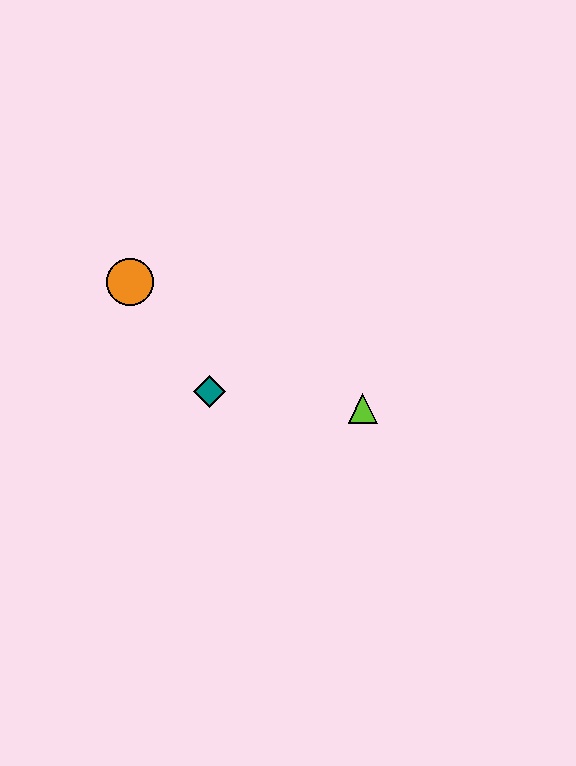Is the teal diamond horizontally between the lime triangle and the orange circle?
Yes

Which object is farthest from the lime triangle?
The orange circle is farthest from the lime triangle.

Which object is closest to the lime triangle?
The teal diamond is closest to the lime triangle.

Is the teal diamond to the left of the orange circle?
No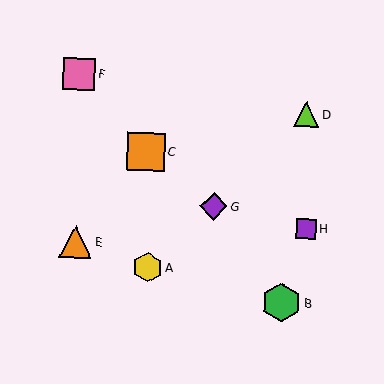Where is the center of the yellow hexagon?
The center of the yellow hexagon is at (148, 267).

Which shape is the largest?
The green hexagon (labeled B) is the largest.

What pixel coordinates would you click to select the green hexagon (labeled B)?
Click at (281, 303) to select the green hexagon B.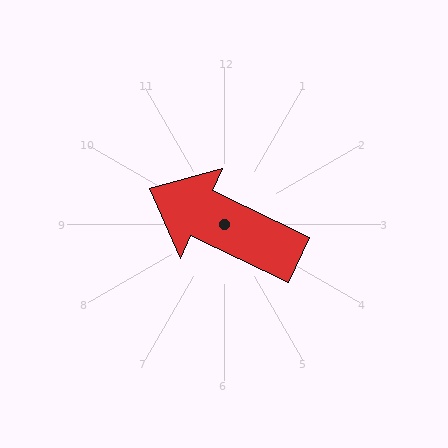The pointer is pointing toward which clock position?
Roughly 10 o'clock.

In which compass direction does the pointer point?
Northwest.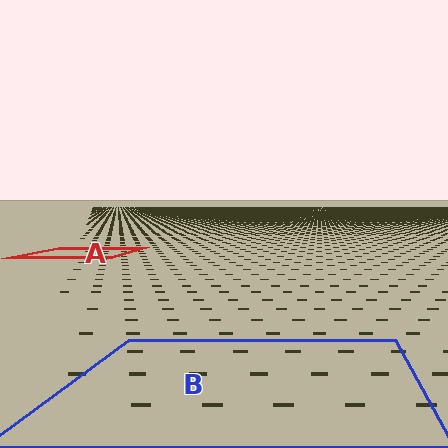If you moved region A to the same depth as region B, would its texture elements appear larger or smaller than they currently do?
They would appear larger. At a closer depth, the same texture elements are projected at a bigger on-screen size.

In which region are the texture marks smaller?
The texture marks are smaller in region A, because it is farther away.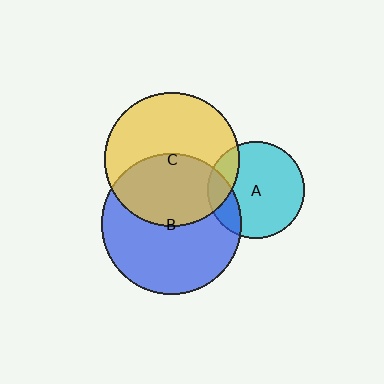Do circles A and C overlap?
Yes.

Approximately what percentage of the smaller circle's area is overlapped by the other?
Approximately 15%.